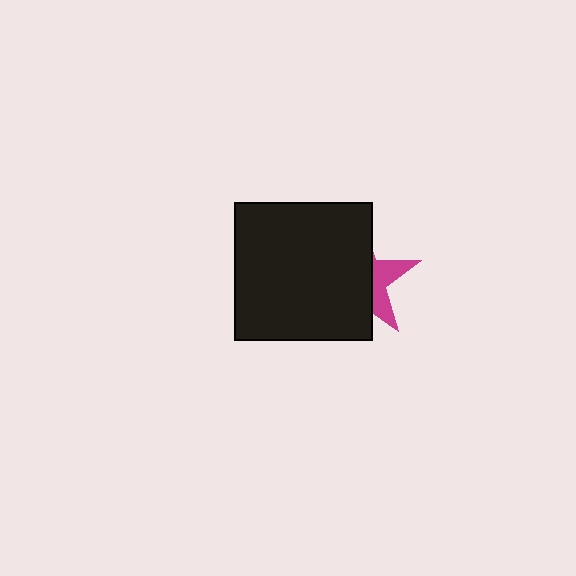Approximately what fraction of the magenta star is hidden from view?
Roughly 69% of the magenta star is hidden behind the black square.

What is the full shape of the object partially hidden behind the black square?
The partially hidden object is a magenta star.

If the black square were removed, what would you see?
You would see the complete magenta star.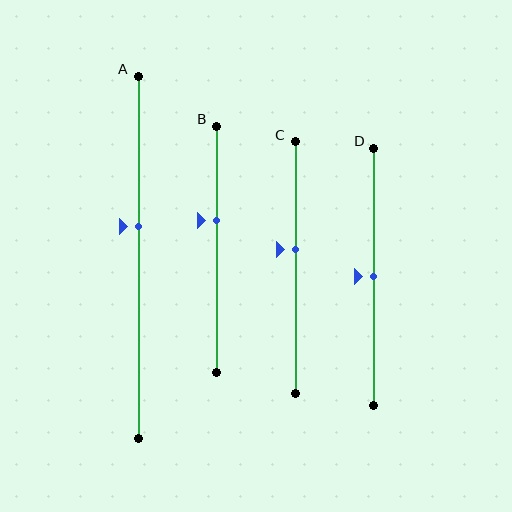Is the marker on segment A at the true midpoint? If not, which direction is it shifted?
No, the marker on segment A is shifted upward by about 8% of the segment length.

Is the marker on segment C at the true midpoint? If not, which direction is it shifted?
No, the marker on segment C is shifted upward by about 7% of the segment length.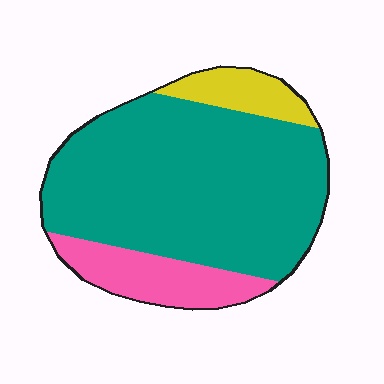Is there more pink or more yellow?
Pink.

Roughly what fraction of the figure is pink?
Pink covers roughly 15% of the figure.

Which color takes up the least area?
Yellow, at roughly 10%.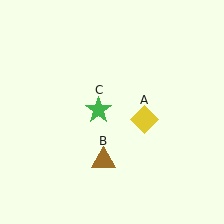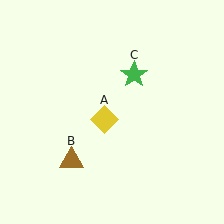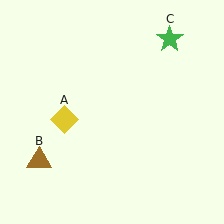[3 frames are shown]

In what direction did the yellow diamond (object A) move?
The yellow diamond (object A) moved left.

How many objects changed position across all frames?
3 objects changed position: yellow diamond (object A), brown triangle (object B), green star (object C).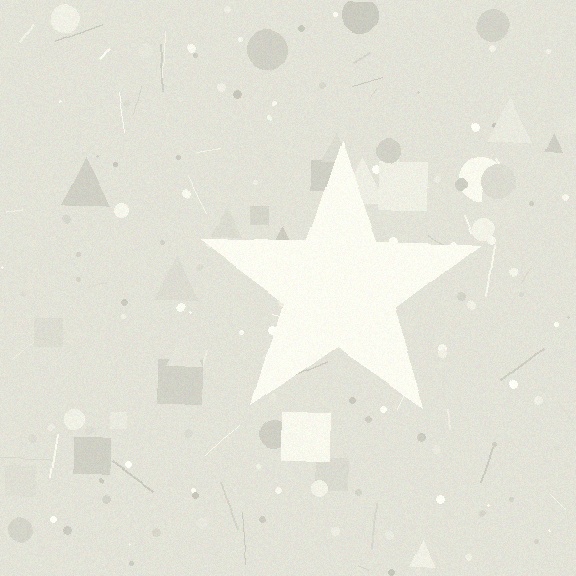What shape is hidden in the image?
A star is hidden in the image.